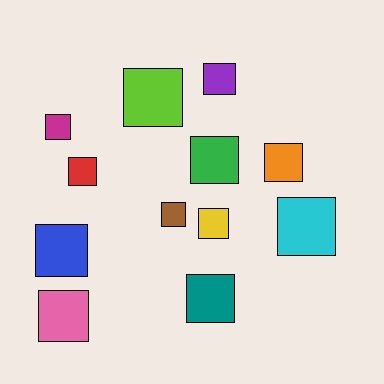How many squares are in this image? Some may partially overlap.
There are 12 squares.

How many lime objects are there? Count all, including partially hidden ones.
There is 1 lime object.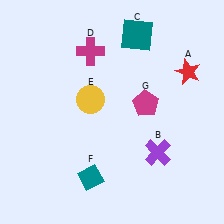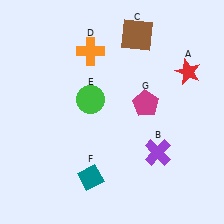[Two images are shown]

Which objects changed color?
C changed from teal to brown. D changed from magenta to orange. E changed from yellow to green.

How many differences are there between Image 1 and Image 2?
There are 3 differences between the two images.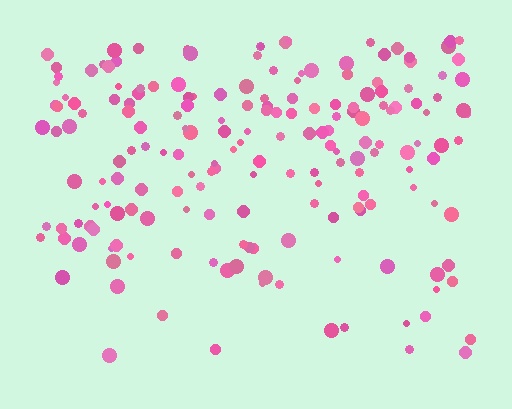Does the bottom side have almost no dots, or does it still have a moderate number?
Still a moderate number, just noticeably fewer than the top.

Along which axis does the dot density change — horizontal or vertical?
Vertical.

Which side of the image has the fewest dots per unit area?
The bottom.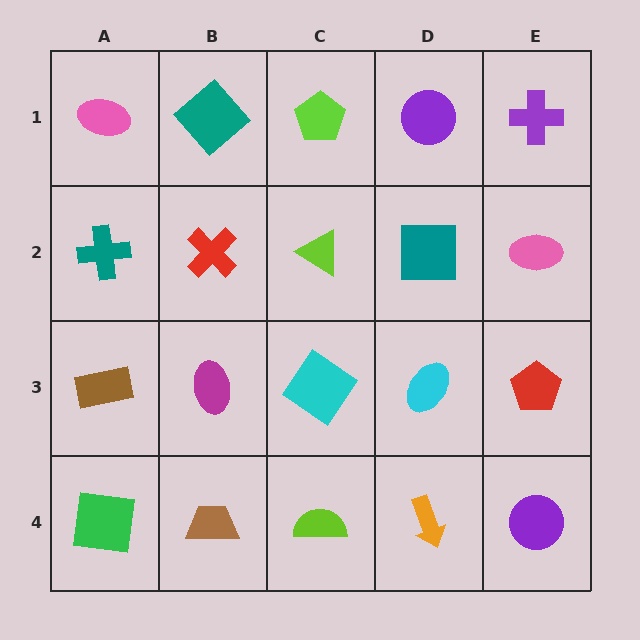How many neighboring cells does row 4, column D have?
3.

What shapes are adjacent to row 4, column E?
A red pentagon (row 3, column E), an orange arrow (row 4, column D).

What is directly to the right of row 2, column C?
A teal square.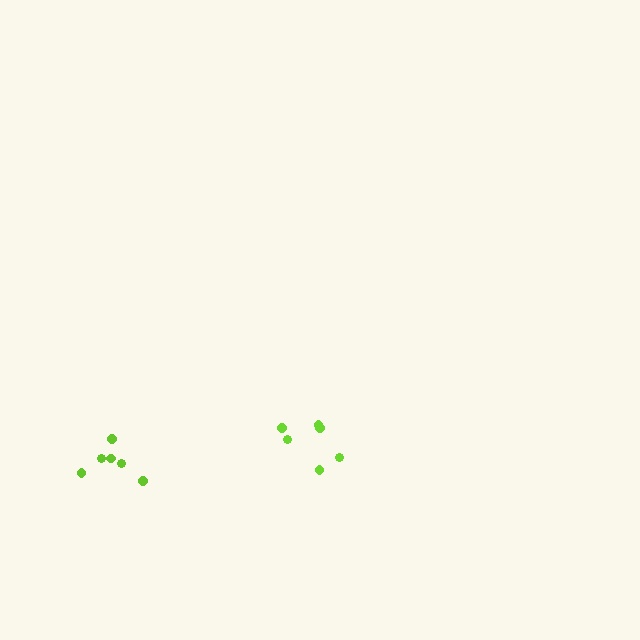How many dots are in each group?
Group 1: 6 dots, Group 2: 6 dots (12 total).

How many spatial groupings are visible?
There are 2 spatial groupings.